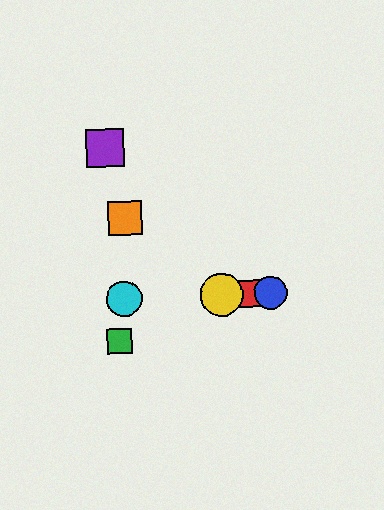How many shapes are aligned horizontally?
4 shapes (the red square, the blue circle, the yellow circle, the cyan circle) are aligned horizontally.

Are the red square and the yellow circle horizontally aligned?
Yes, both are at y≈294.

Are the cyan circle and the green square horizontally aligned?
No, the cyan circle is at y≈299 and the green square is at y≈341.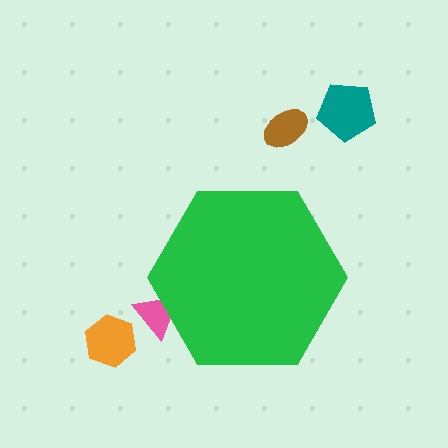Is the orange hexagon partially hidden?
No, the orange hexagon is fully visible.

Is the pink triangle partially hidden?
Yes, the pink triangle is partially hidden behind the green hexagon.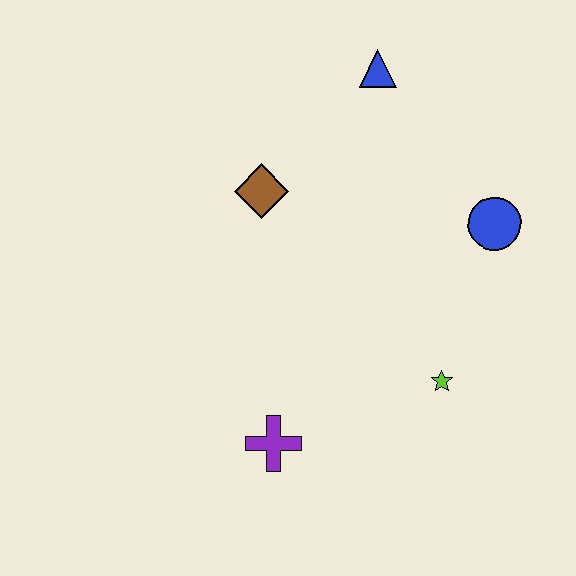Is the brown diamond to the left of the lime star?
Yes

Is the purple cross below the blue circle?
Yes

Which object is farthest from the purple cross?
The blue triangle is farthest from the purple cross.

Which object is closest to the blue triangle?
The brown diamond is closest to the blue triangle.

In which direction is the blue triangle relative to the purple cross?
The blue triangle is above the purple cross.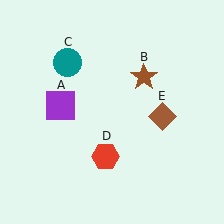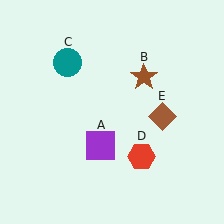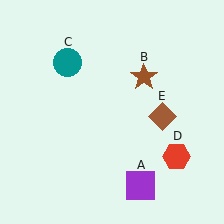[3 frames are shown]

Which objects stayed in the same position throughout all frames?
Brown star (object B) and teal circle (object C) and brown diamond (object E) remained stationary.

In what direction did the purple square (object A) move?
The purple square (object A) moved down and to the right.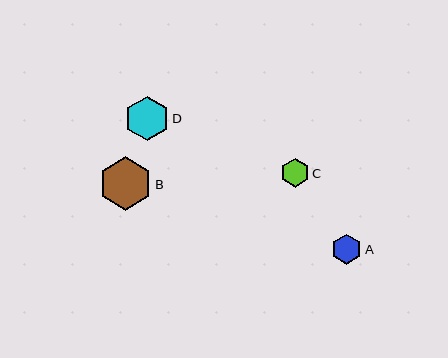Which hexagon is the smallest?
Hexagon C is the smallest with a size of approximately 29 pixels.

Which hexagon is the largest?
Hexagon B is the largest with a size of approximately 53 pixels.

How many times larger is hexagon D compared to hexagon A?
Hexagon D is approximately 1.5 times the size of hexagon A.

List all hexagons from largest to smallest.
From largest to smallest: B, D, A, C.